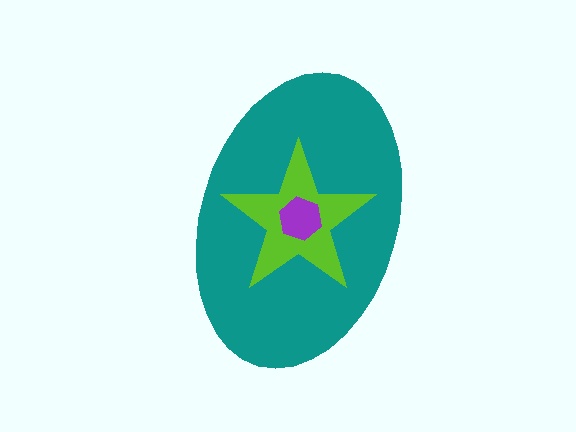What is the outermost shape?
The teal ellipse.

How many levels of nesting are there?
3.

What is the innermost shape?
The purple hexagon.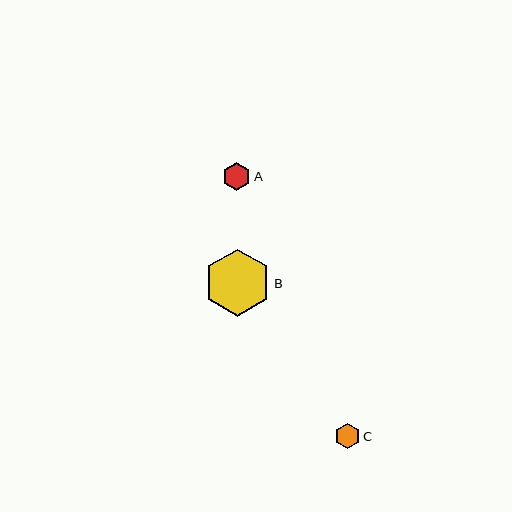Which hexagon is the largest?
Hexagon B is the largest with a size of approximately 67 pixels.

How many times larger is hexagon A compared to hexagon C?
Hexagon A is approximately 1.1 times the size of hexagon C.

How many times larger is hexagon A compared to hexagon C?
Hexagon A is approximately 1.1 times the size of hexagon C.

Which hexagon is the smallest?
Hexagon C is the smallest with a size of approximately 25 pixels.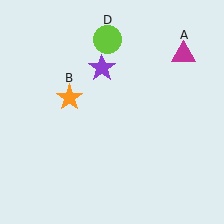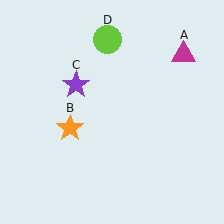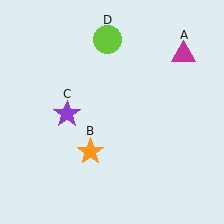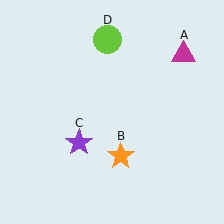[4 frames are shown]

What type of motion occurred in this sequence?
The orange star (object B), purple star (object C) rotated counterclockwise around the center of the scene.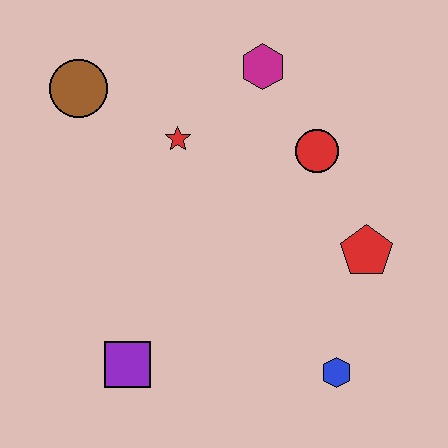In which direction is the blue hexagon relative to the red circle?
The blue hexagon is below the red circle.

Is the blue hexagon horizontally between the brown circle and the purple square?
No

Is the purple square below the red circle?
Yes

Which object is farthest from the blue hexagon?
The brown circle is farthest from the blue hexagon.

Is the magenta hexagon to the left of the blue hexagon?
Yes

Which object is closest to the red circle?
The magenta hexagon is closest to the red circle.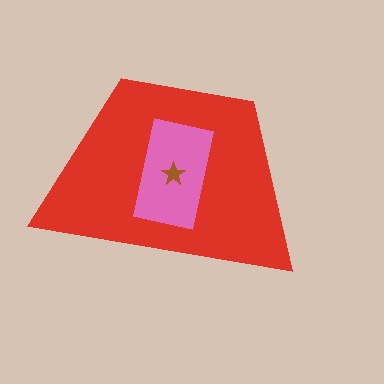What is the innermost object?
The brown star.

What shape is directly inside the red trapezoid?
The pink rectangle.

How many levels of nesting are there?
3.